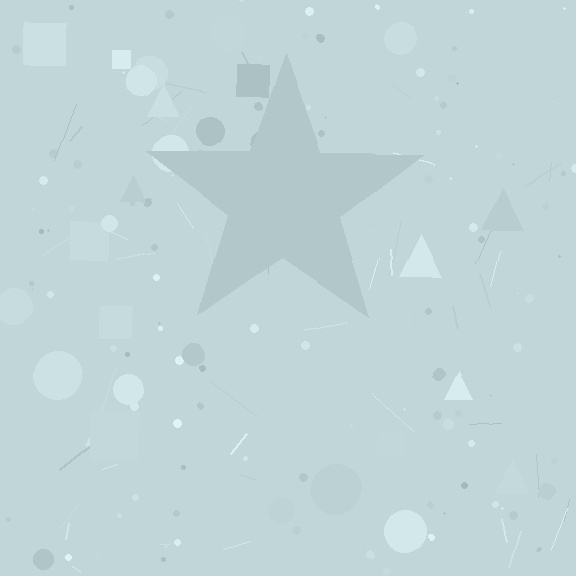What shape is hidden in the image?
A star is hidden in the image.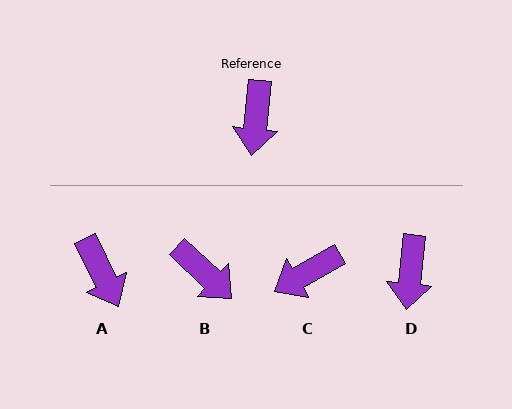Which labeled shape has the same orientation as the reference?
D.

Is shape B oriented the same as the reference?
No, it is off by about 53 degrees.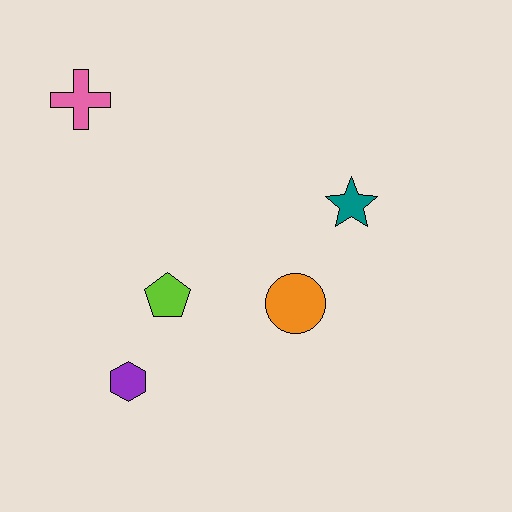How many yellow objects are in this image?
There are no yellow objects.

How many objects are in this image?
There are 5 objects.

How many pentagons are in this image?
There is 1 pentagon.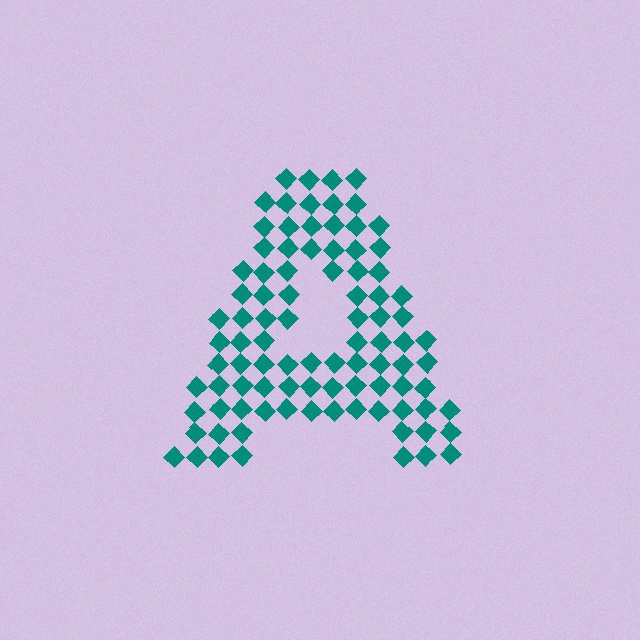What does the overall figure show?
The overall figure shows the letter A.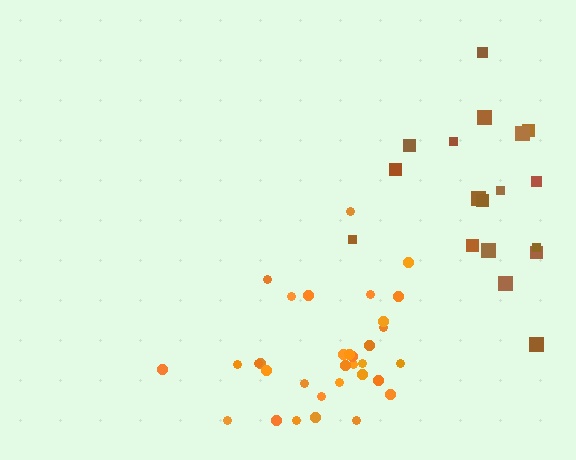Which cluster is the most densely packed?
Orange.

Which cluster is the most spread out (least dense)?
Brown.